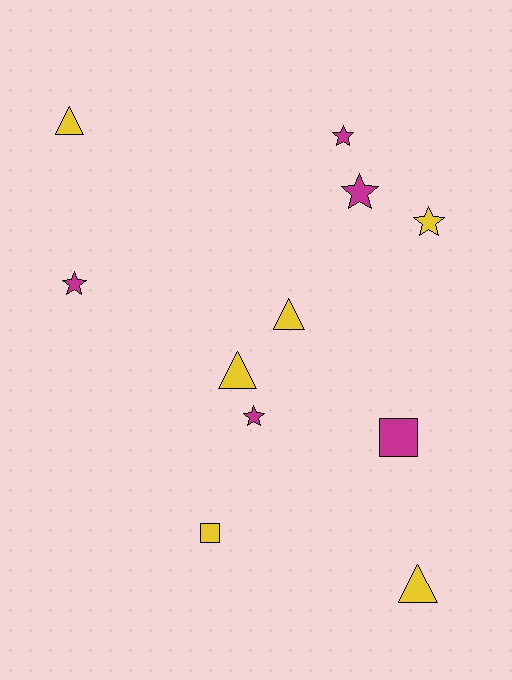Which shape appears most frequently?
Star, with 5 objects.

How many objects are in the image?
There are 11 objects.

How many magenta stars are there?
There are 4 magenta stars.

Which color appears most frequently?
Yellow, with 6 objects.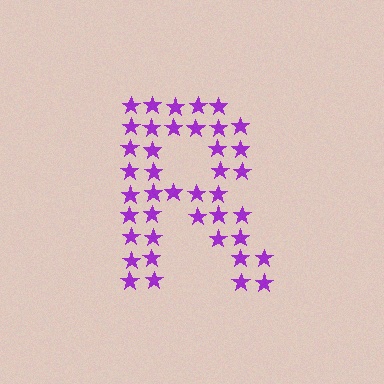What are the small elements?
The small elements are stars.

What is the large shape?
The large shape is the letter R.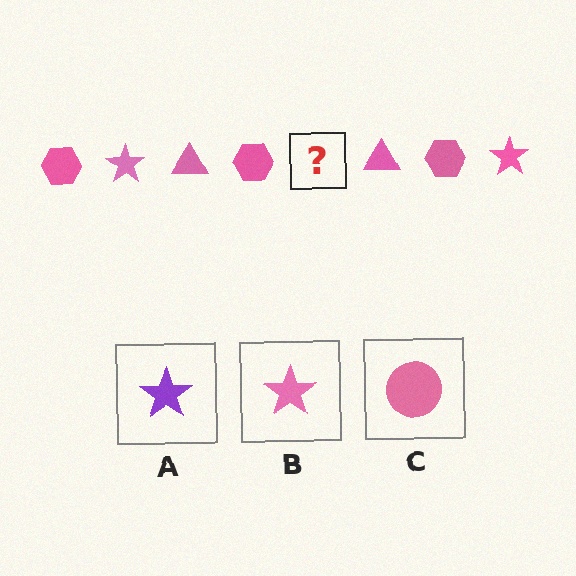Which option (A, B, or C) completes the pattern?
B.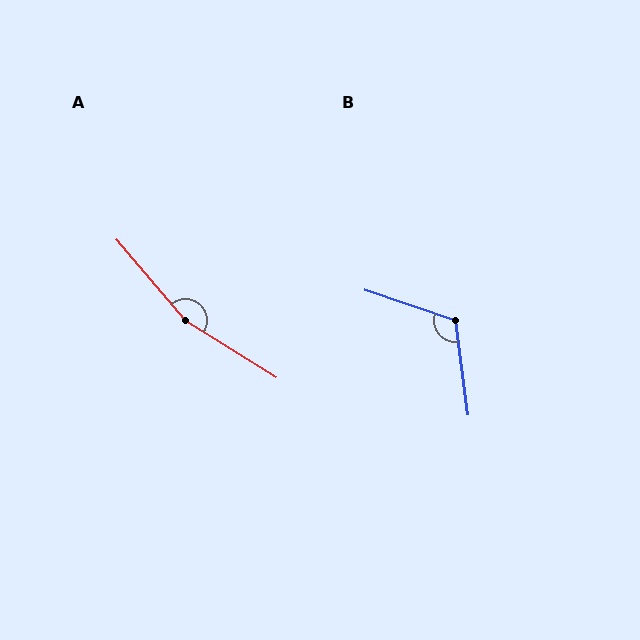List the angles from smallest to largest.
B (116°), A (162°).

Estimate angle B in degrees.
Approximately 116 degrees.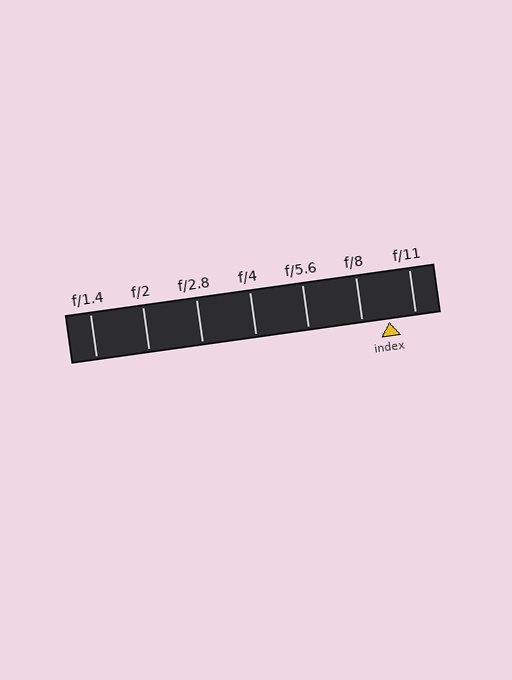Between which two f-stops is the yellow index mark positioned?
The index mark is between f/8 and f/11.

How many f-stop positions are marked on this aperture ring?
There are 7 f-stop positions marked.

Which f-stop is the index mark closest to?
The index mark is closest to f/11.